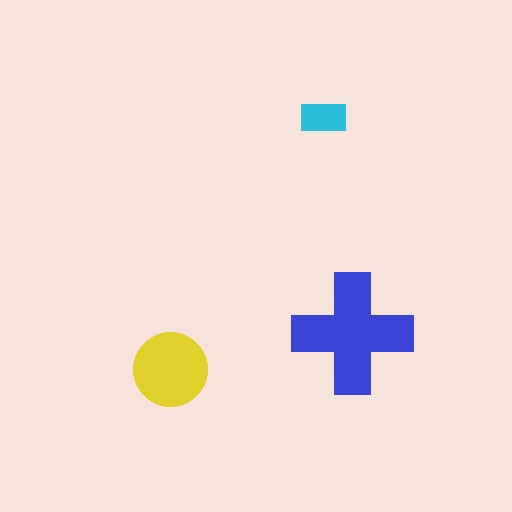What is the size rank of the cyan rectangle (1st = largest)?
3rd.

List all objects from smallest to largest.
The cyan rectangle, the yellow circle, the blue cross.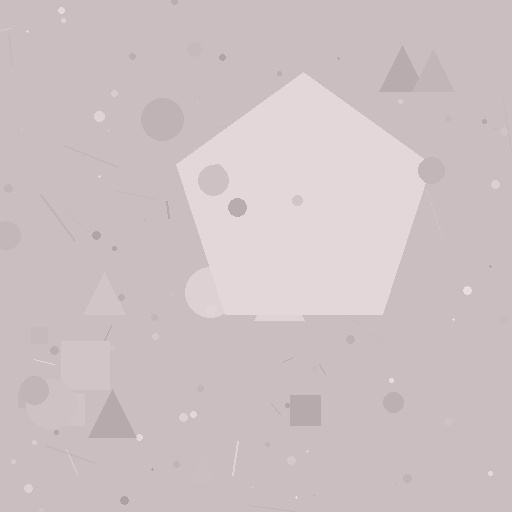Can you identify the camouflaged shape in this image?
The camouflaged shape is a pentagon.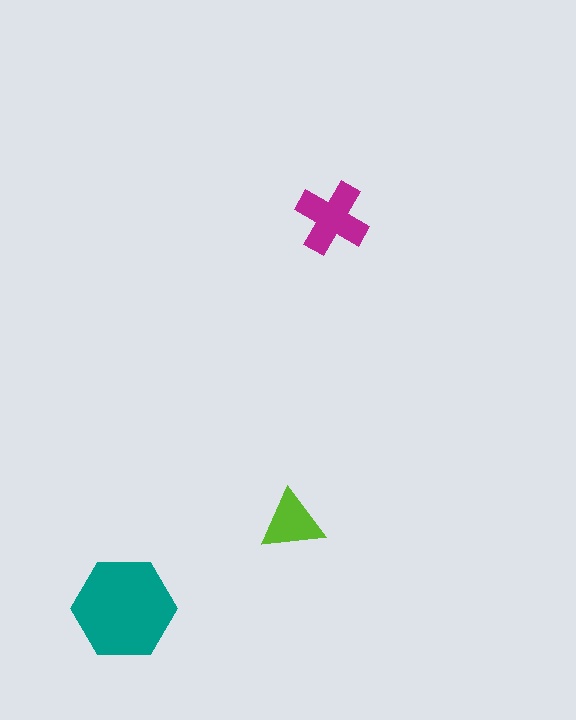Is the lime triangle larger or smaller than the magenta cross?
Smaller.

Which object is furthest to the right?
The magenta cross is rightmost.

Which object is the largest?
The teal hexagon.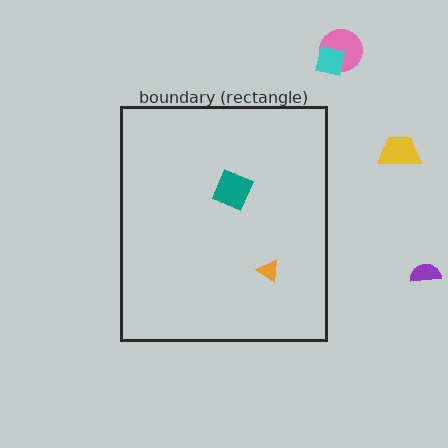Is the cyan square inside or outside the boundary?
Outside.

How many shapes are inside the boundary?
2 inside, 4 outside.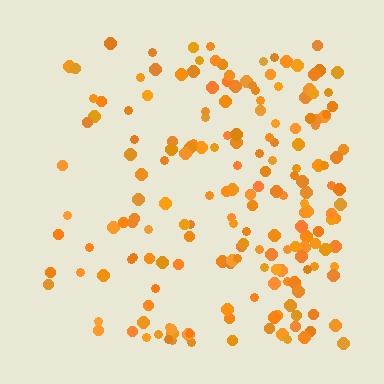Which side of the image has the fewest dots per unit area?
The left.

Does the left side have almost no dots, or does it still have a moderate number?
Still a moderate number, just noticeably fewer than the right.